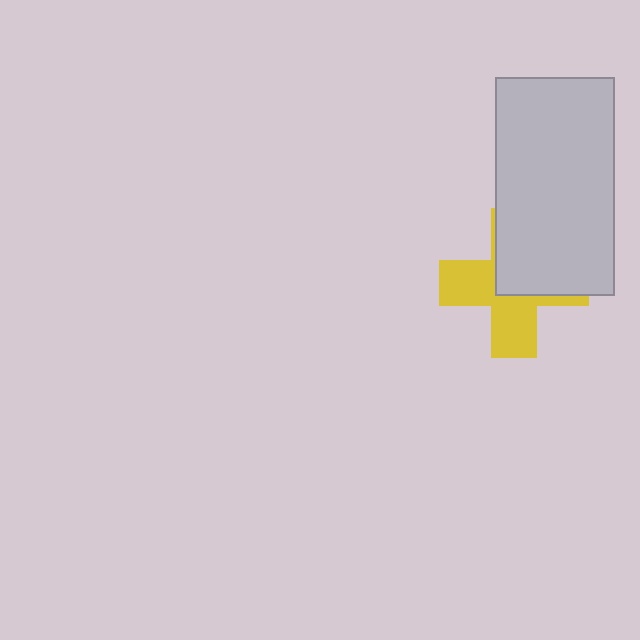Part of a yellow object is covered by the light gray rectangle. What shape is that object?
It is a cross.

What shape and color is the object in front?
The object in front is a light gray rectangle.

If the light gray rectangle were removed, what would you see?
You would see the complete yellow cross.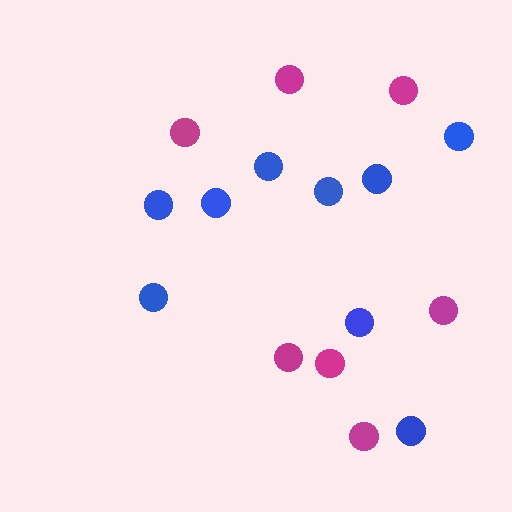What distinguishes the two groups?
There are 2 groups: one group of magenta circles (7) and one group of blue circles (9).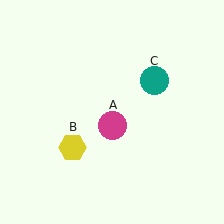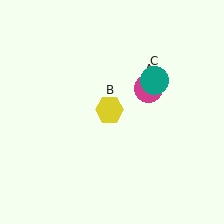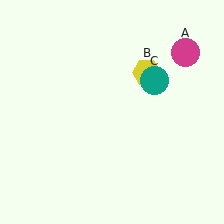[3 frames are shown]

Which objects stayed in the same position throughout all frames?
Teal circle (object C) remained stationary.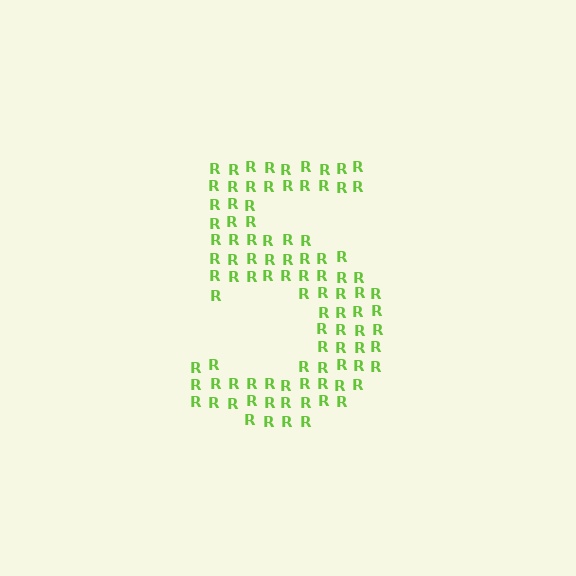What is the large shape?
The large shape is the digit 5.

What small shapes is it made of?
It is made of small letter R's.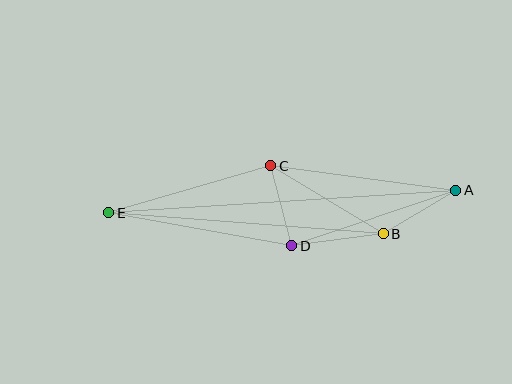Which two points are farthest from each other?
Points A and E are farthest from each other.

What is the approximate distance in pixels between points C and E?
The distance between C and E is approximately 169 pixels.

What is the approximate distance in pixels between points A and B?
The distance between A and B is approximately 85 pixels.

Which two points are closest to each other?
Points C and D are closest to each other.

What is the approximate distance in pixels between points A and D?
The distance between A and D is approximately 173 pixels.